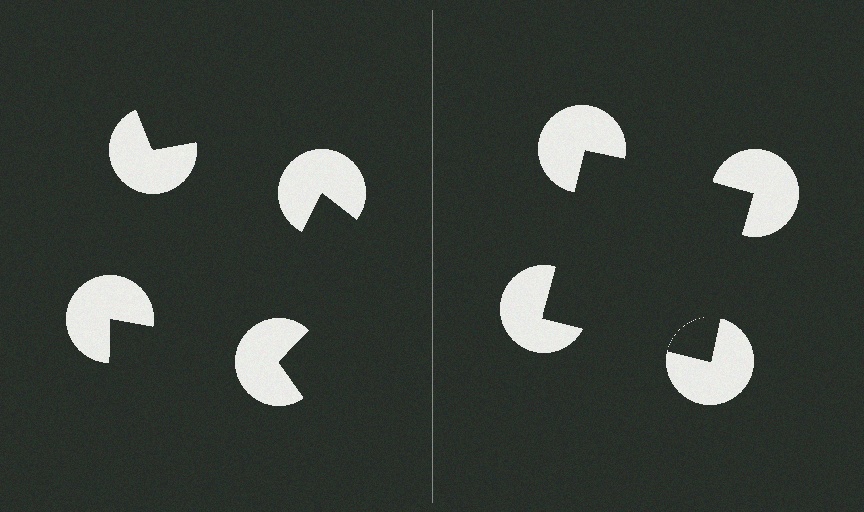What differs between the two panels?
The pac-man discs are positioned identically on both sides; only the wedge orientations differ. On the right they align to a square; on the left they are misaligned.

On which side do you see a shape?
An illusory square appears on the right side. On the left side the wedge cuts are rotated, so no coherent shape forms.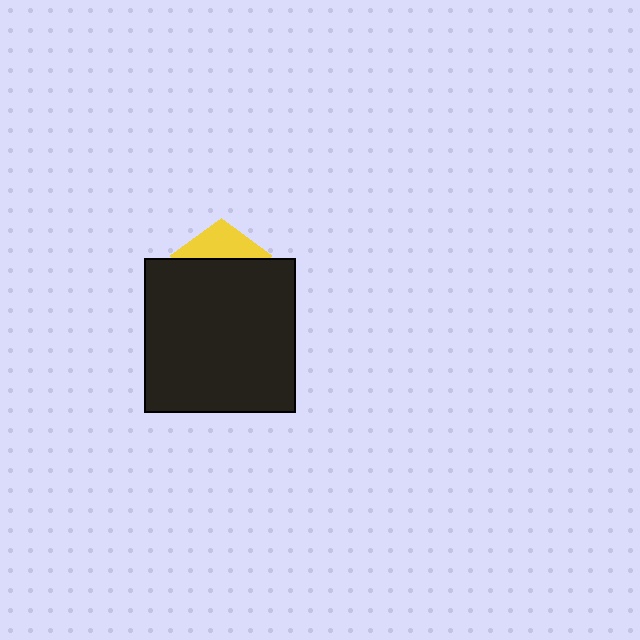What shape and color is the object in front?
The object in front is a black rectangle.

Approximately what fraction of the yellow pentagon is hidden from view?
Roughly 69% of the yellow pentagon is hidden behind the black rectangle.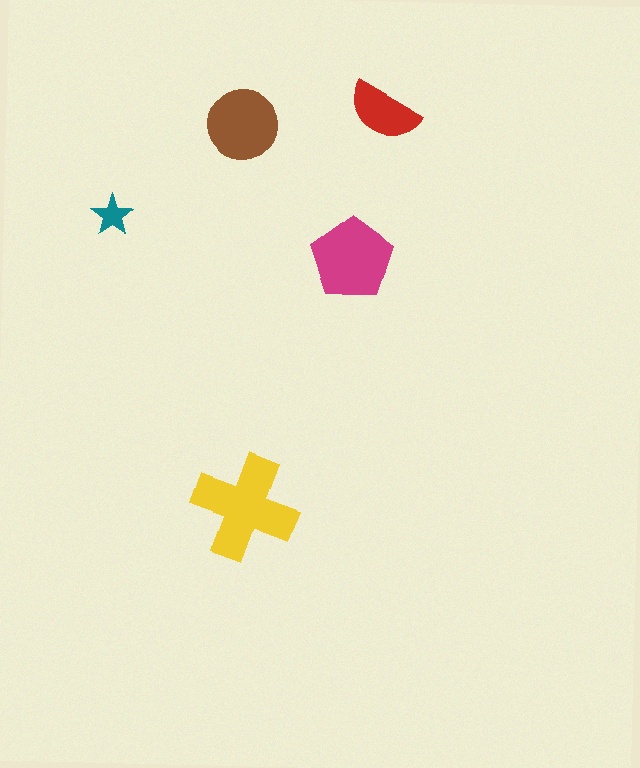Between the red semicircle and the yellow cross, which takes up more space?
The yellow cross.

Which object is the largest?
The yellow cross.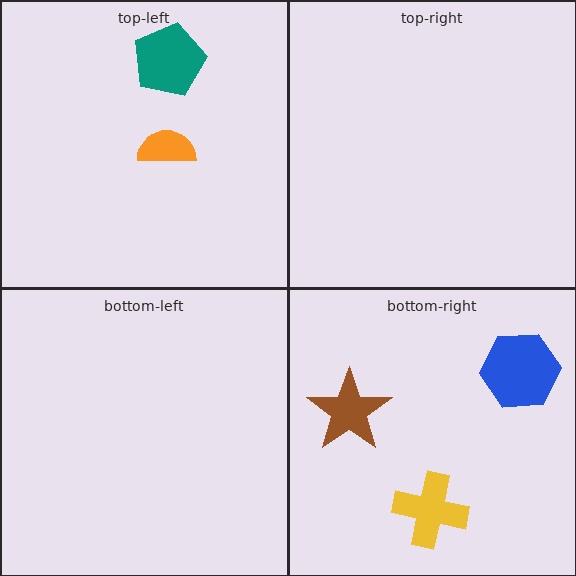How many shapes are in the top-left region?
2.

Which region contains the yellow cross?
The bottom-right region.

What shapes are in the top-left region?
The teal pentagon, the orange semicircle.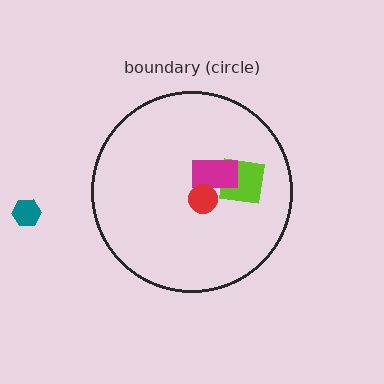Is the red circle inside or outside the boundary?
Inside.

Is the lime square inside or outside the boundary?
Inside.